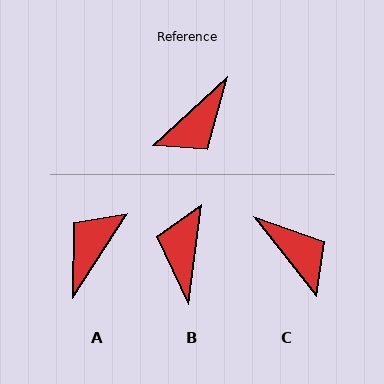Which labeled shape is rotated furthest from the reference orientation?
A, about 166 degrees away.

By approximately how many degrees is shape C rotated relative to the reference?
Approximately 85 degrees counter-clockwise.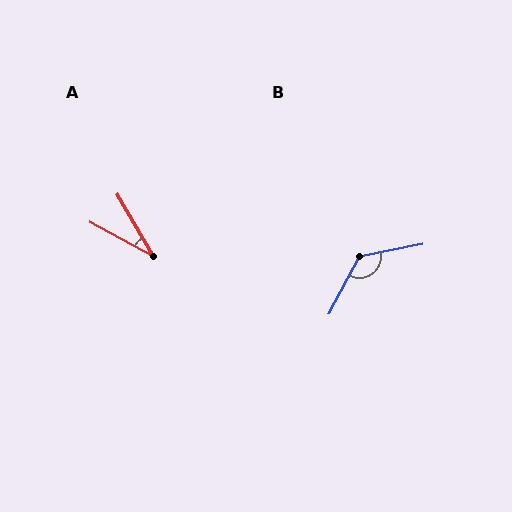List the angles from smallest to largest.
A (31°), B (129°).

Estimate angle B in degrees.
Approximately 129 degrees.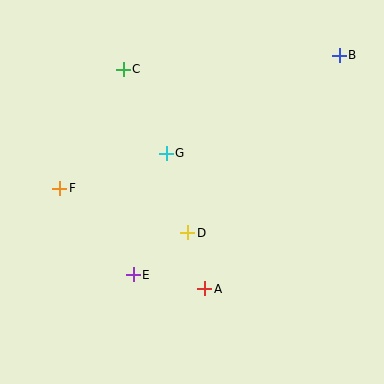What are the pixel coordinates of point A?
Point A is at (205, 289).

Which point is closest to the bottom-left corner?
Point E is closest to the bottom-left corner.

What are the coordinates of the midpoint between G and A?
The midpoint between G and A is at (185, 221).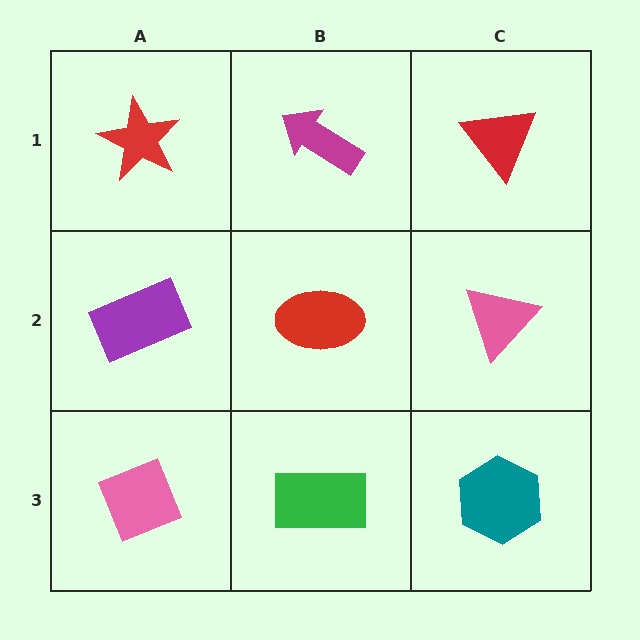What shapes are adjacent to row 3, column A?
A purple rectangle (row 2, column A), a green rectangle (row 3, column B).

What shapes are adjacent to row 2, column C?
A red triangle (row 1, column C), a teal hexagon (row 3, column C), a red ellipse (row 2, column B).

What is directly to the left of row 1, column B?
A red star.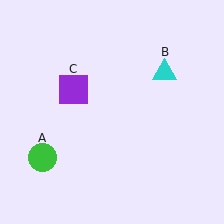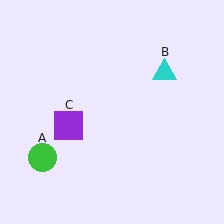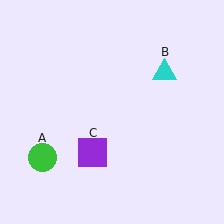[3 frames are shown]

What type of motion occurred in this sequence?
The purple square (object C) rotated counterclockwise around the center of the scene.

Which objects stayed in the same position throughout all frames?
Green circle (object A) and cyan triangle (object B) remained stationary.